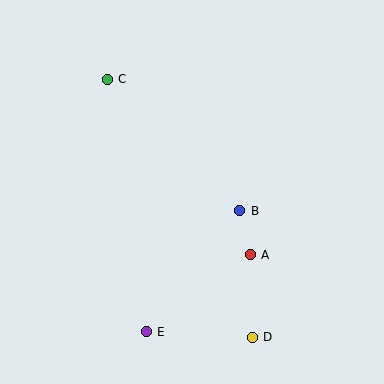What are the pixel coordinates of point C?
Point C is at (107, 79).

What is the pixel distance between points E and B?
The distance between E and B is 153 pixels.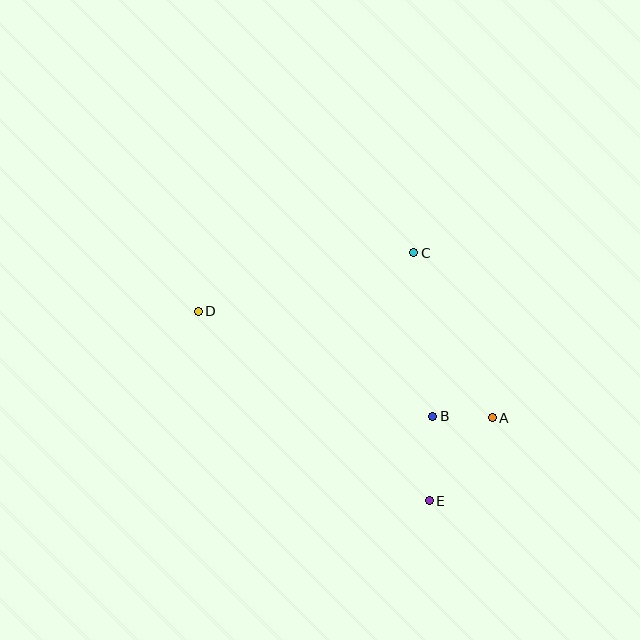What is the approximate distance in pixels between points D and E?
The distance between D and E is approximately 299 pixels.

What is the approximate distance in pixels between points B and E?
The distance between B and E is approximately 85 pixels.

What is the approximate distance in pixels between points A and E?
The distance between A and E is approximately 104 pixels.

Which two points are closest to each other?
Points A and B are closest to each other.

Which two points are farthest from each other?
Points A and D are farthest from each other.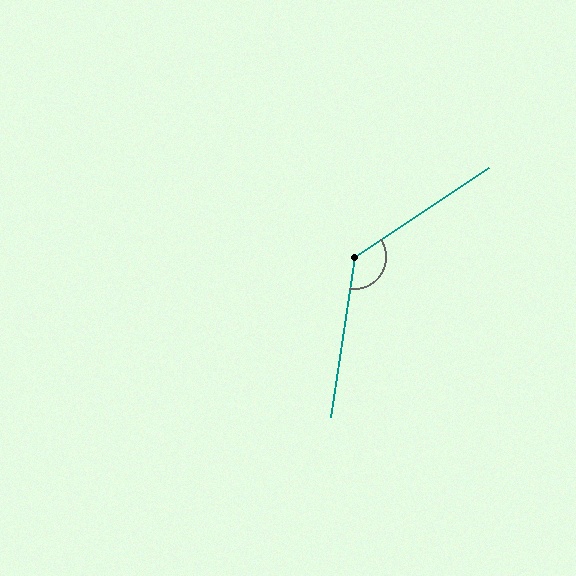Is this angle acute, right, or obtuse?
It is obtuse.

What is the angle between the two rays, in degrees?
Approximately 132 degrees.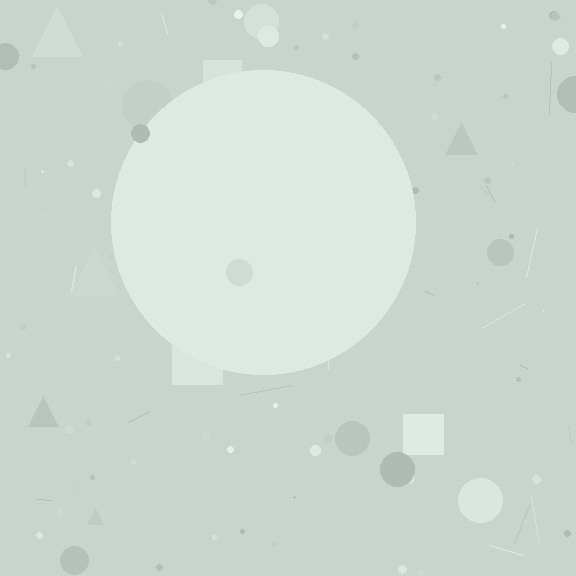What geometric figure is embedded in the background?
A circle is embedded in the background.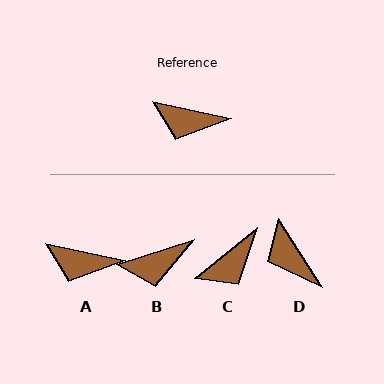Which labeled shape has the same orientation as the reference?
A.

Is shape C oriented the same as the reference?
No, it is off by about 51 degrees.